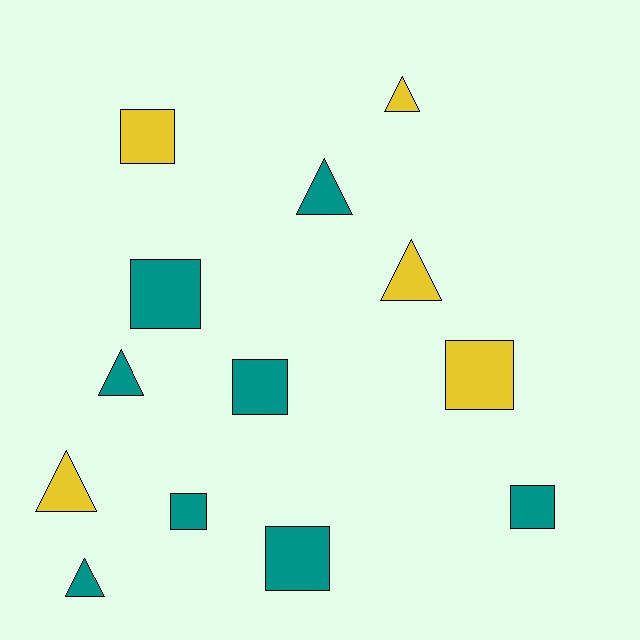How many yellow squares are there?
There are 2 yellow squares.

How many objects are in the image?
There are 13 objects.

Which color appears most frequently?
Teal, with 8 objects.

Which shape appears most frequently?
Square, with 7 objects.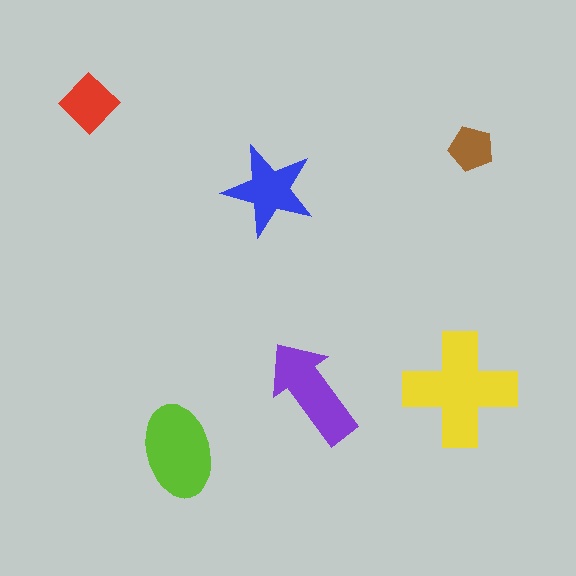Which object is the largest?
The yellow cross.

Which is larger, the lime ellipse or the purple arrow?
The lime ellipse.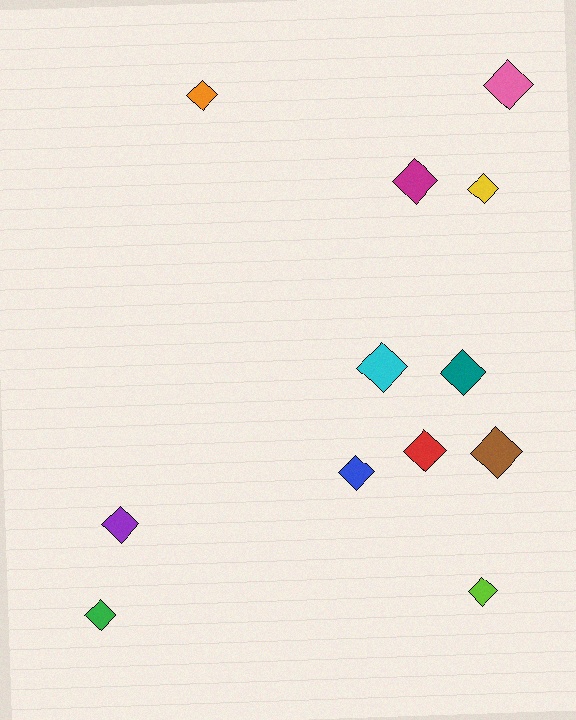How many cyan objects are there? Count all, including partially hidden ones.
There is 1 cyan object.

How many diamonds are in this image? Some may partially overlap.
There are 12 diamonds.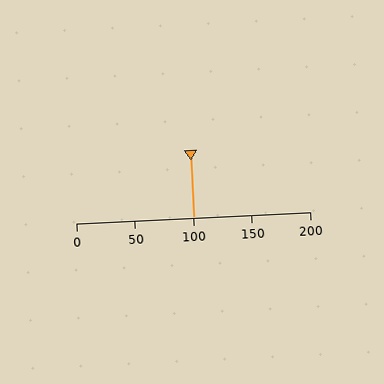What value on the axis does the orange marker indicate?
The marker indicates approximately 100.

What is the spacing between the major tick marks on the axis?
The major ticks are spaced 50 apart.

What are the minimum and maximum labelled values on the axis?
The axis runs from 0 to 200.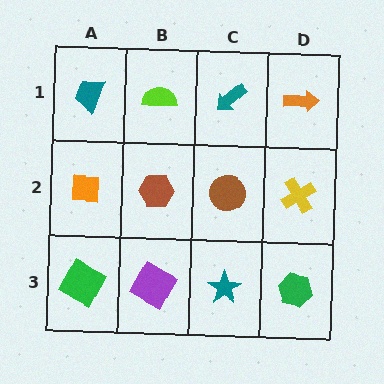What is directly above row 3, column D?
A yellow cross.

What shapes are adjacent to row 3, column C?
A brown circle (row 2, column C), a purple square (row 3, column B), a green hexagon (row 3, column D).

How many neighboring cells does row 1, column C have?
3.